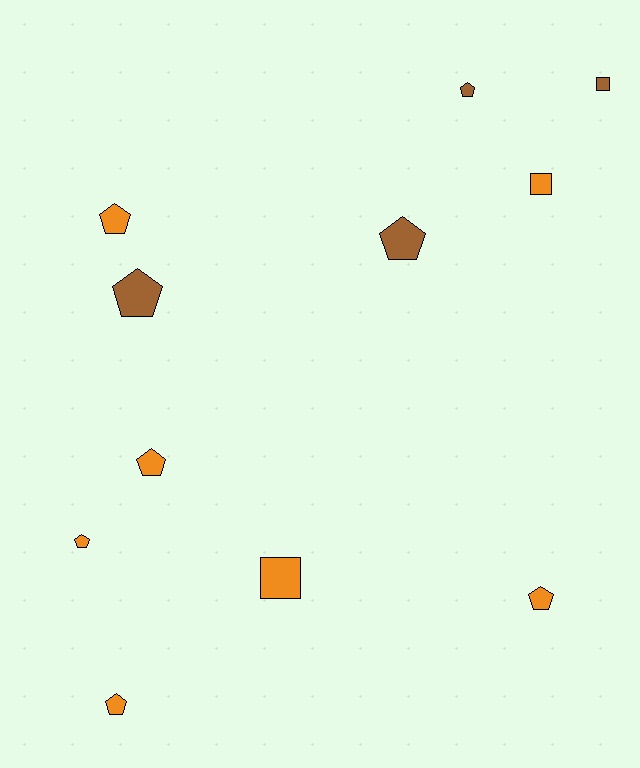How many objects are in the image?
There are 11 objects.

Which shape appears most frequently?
Pentagon, with 8 objects.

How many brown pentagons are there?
There are 3 brown pentagons.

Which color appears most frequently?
Orange, with 7 objects.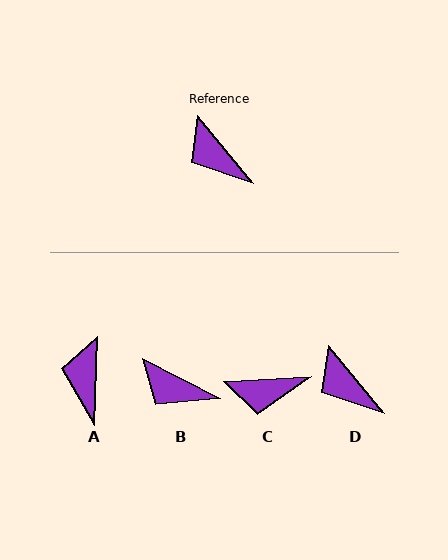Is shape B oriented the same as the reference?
No, it is off by about 24 degrees.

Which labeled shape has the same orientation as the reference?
D.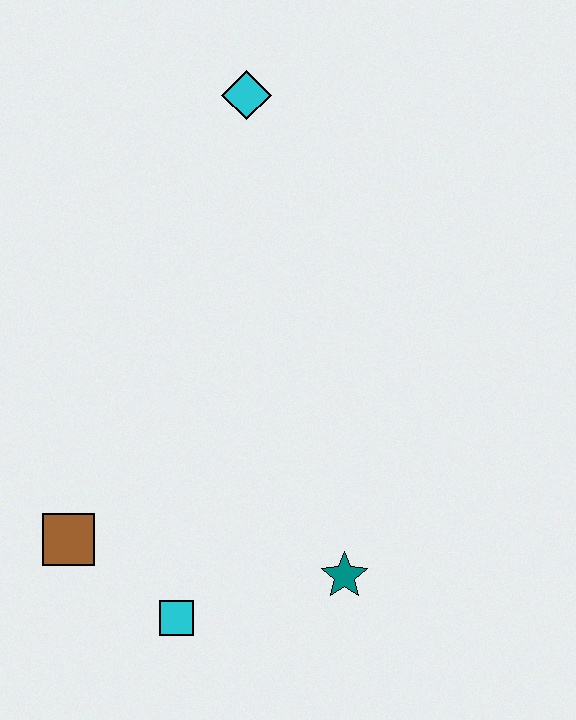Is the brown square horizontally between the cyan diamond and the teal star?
No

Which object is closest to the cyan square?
The brown square is closest to the cyan square.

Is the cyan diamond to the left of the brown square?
No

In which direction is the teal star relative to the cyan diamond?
The teal star is below the cyan diamond.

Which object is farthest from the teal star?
The cyan diamond is farthest from the teal star.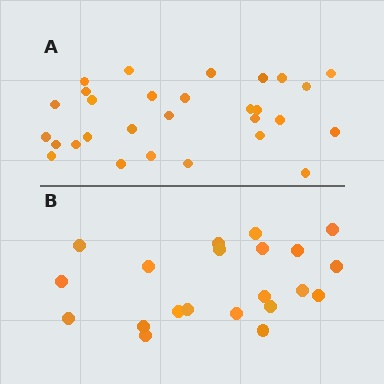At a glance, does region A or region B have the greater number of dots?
Region A (the top region) has more dots.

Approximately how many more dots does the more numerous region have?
Region A has roughly 8 or so more dots than region B.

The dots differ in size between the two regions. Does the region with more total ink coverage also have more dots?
No. Region B has more total ink coverage because its dots are larger, but region A actually contains more individual dots. Total area can be misleading — the number of items is what matters here.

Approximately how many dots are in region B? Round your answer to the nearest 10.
About 20 dots. (The exact count is 21, which rounds to 20.)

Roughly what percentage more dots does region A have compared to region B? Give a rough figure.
About 40% more.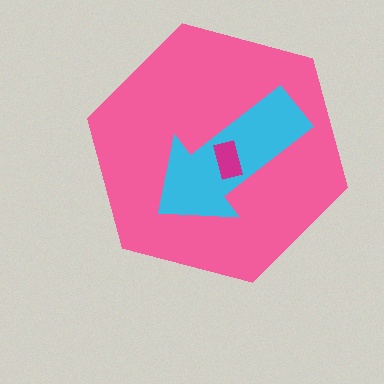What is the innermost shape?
The magenta rectangle.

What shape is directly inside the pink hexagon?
The cyan arrow.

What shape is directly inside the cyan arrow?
The magenta rectangle.